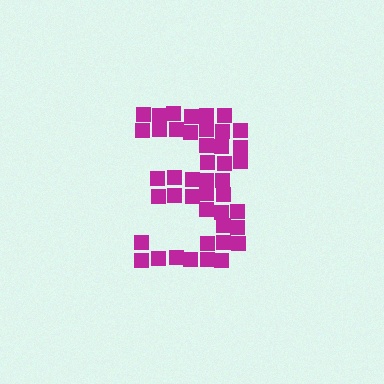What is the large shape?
The large shape is the digit 3.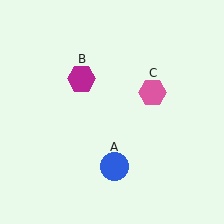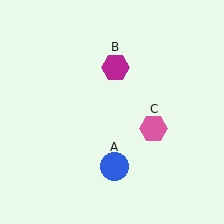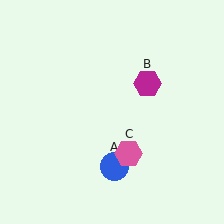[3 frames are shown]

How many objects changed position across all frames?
2 objects changed position: magenta hexagon (object B), pink hexagon (object C).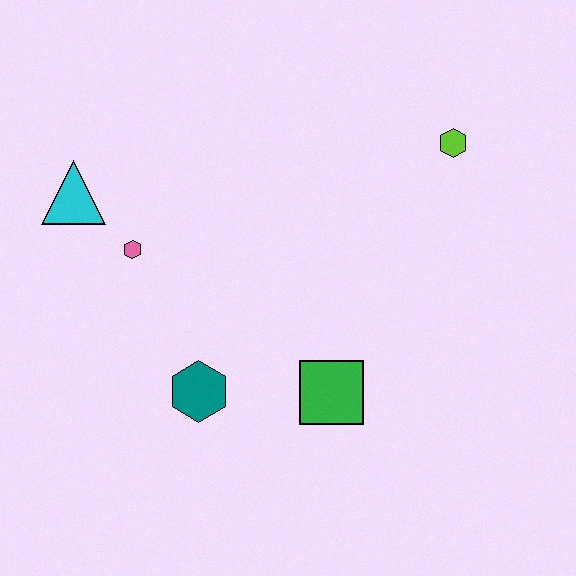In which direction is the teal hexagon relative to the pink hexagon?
The teal hexagon is below the pink hexagon.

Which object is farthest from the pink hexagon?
The lime hexagon is farthest from the pink hexagon.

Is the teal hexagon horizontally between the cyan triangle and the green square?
Yes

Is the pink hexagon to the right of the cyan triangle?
Yes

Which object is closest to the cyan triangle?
The pink hexagon is closest to the cyan triangle.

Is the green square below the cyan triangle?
Yes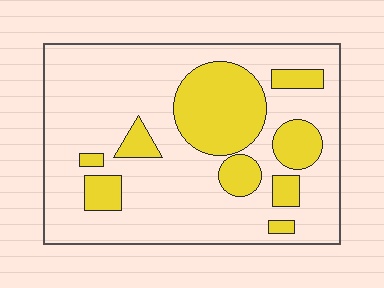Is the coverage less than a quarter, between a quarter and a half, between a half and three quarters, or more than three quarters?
Between a quarter and a half.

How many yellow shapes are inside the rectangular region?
9.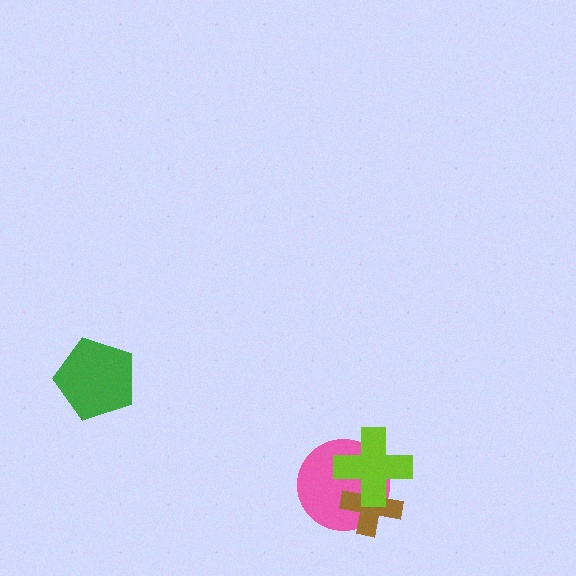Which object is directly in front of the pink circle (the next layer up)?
The brown cross is directly in front of the pink circle.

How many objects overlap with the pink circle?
2 objects overlap with the pink circle.